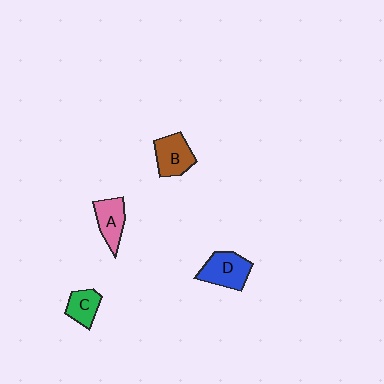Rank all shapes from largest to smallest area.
From largest to smallest: D (blue), B (brown), A (pink), C (green).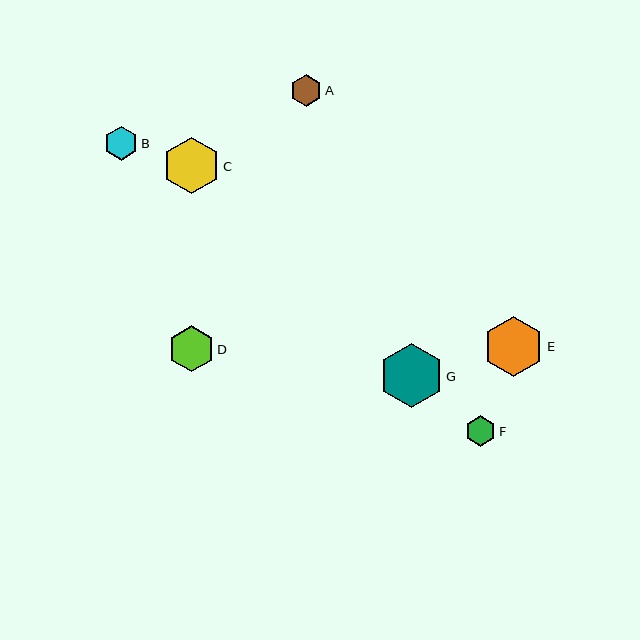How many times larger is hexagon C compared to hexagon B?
Hexagon C is approximately 1.7 times the size of hexagon B.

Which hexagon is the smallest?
Hexagon F is the smallest with a size of approximately 31 pixels.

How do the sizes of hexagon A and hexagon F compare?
Hexagon A and hexagon F are approximately the same size.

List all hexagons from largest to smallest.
From largest to smallest: G, E, C, D, B, A, F.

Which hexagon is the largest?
Hexagon G is the largest with a size of approximately 64 pixels.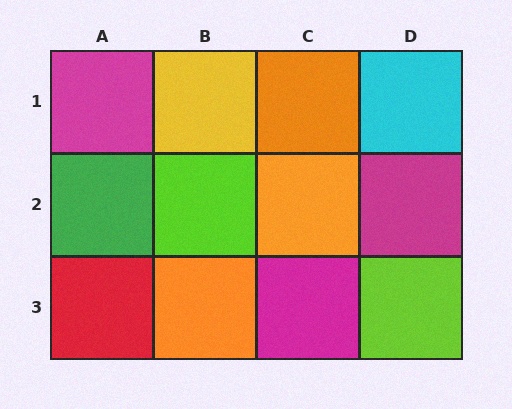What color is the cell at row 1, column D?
Cyan.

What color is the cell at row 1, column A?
Magenta.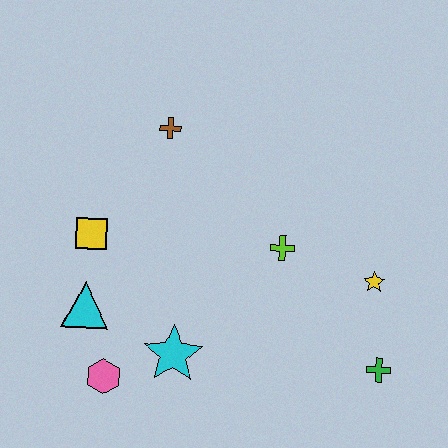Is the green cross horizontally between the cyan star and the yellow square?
No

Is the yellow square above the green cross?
Yes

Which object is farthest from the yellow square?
The green cross is farthest from the yellow square.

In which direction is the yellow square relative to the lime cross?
The yellow square is to the left of the lime cross.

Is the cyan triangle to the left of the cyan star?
Yes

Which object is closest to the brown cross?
The yellow square is closest to the brown cross.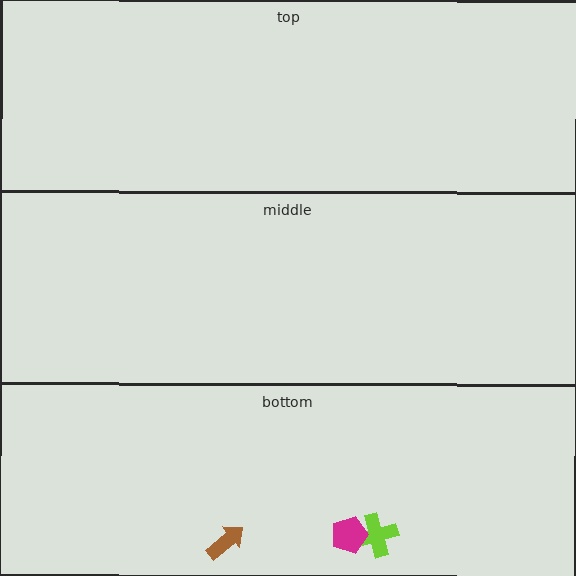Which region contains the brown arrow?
The bottom region.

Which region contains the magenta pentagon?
The bottom region.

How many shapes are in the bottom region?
3.